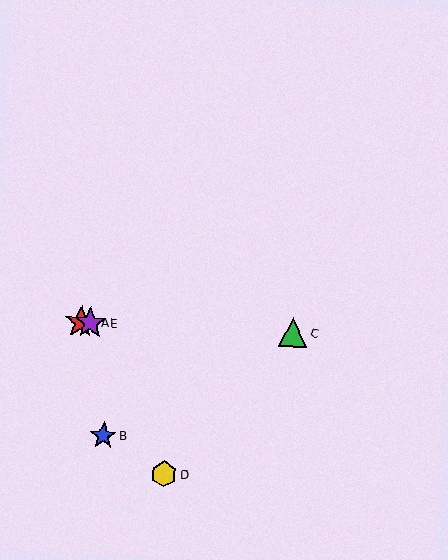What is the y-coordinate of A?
Object A is at y≈322.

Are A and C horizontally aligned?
Yes, both are at y≈322.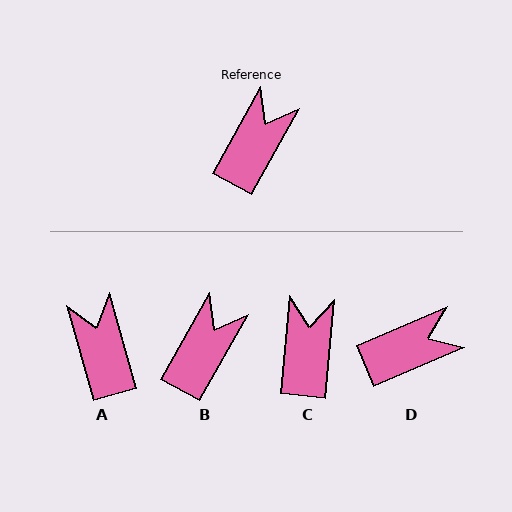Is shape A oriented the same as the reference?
No, it is off by about 45 degrees.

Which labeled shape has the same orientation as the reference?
B.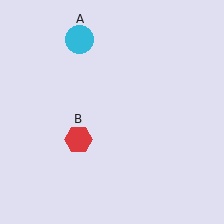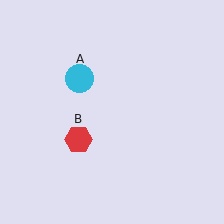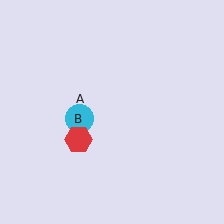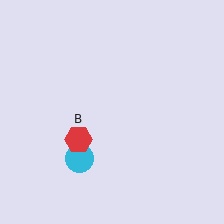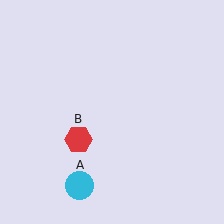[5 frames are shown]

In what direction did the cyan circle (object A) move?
The cyan circle (object A) moved down.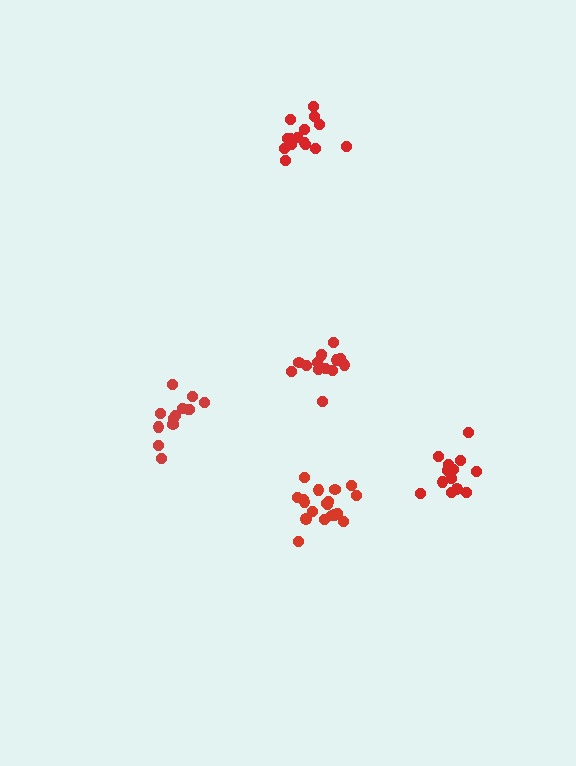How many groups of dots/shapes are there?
There are 5 groups.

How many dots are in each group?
Group 1: 15 dots, Group 2: 14 dots, Group 3: 19 dots, Group 4: 13 dots, Group 5: 14 dots (75 total).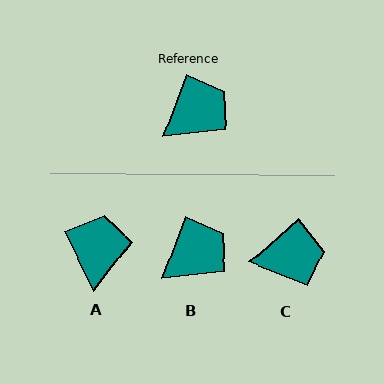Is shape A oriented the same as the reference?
No, it is off by about 46 degrees.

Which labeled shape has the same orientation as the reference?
B.